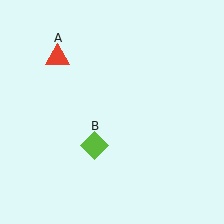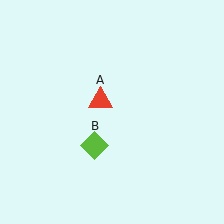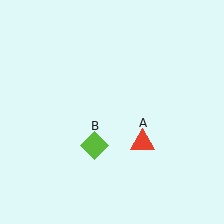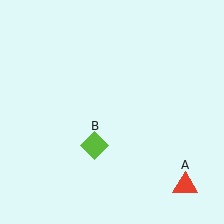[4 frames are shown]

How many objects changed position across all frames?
1 object changed position: red triangle (object A).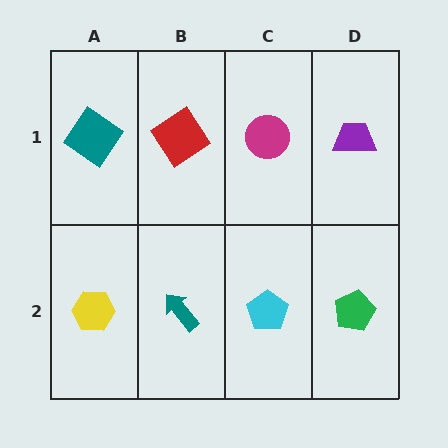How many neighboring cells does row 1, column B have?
3.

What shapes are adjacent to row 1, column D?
A green pentagon (row 2, column D), a magenta circle (row 1, column C).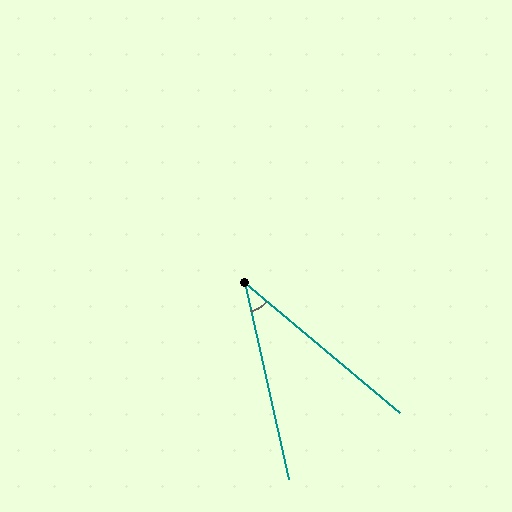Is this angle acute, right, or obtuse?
It is acute.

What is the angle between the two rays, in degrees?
Approximately 37 degrees.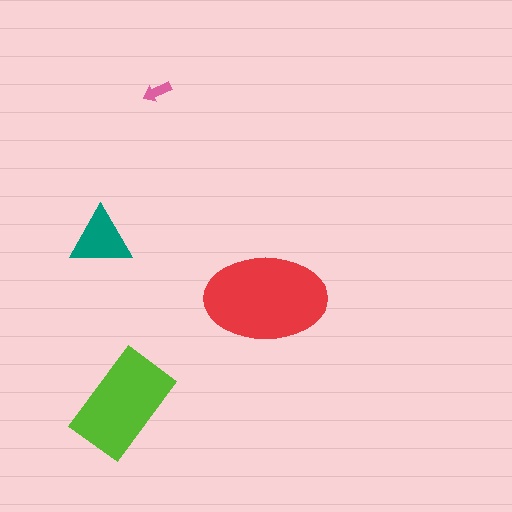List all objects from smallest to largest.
The pink arrow, the teal triangle, the lime rectangle, the red ellipse.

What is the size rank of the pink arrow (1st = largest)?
4th.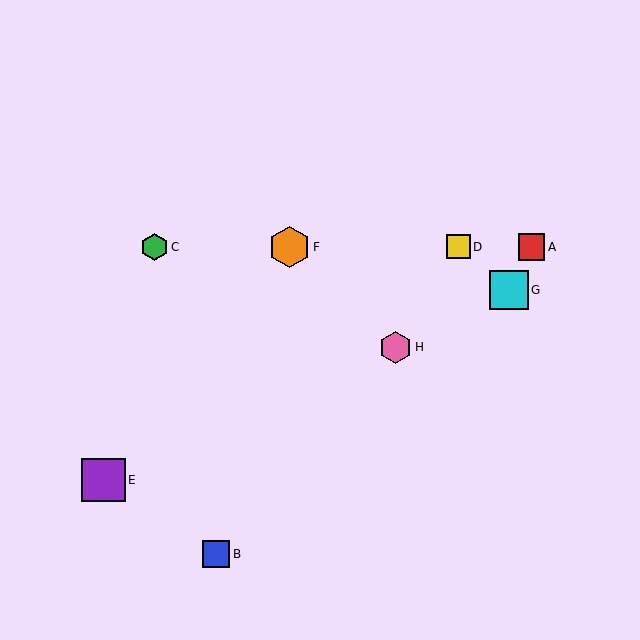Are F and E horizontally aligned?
No, F is at y≈247 and E is at y≈480.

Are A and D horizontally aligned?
Yes, both are at y≈247.